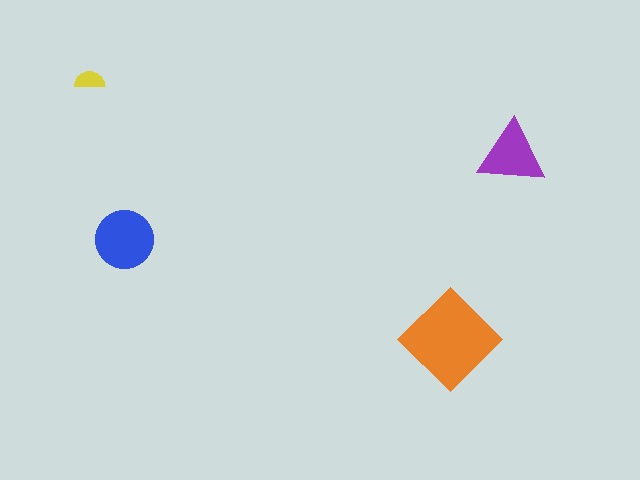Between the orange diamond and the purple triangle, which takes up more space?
The orange diamond.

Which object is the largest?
The orange diamond.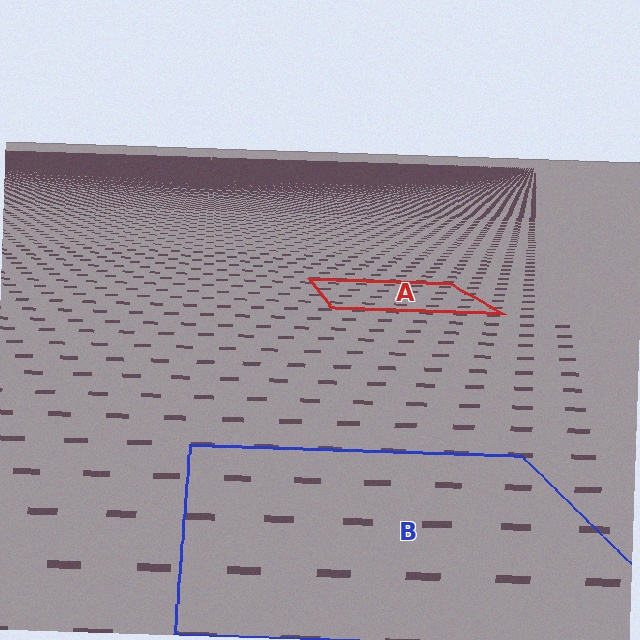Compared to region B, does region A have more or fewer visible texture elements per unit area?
Region A has more texture elements per unit area — they are packed more densely because it is farther away.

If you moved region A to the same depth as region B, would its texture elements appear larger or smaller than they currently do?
They would appear larger. At a closer depth, the same texture elements are projected at a bigger on-screen size.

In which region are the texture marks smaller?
The texture marks are smaller in region A, because it is farther away.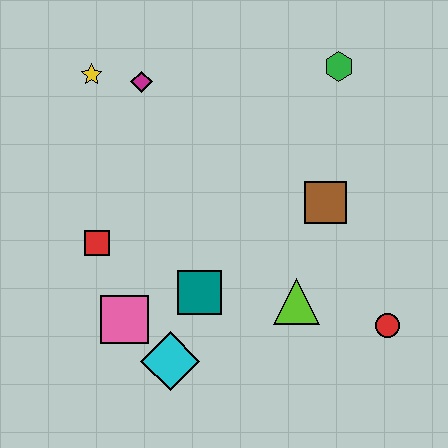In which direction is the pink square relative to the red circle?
The pink square is to the left of the red circle.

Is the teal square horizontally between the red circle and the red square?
Yes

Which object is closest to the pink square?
The cyan diamond is closest to the pink square.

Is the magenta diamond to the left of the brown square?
Yes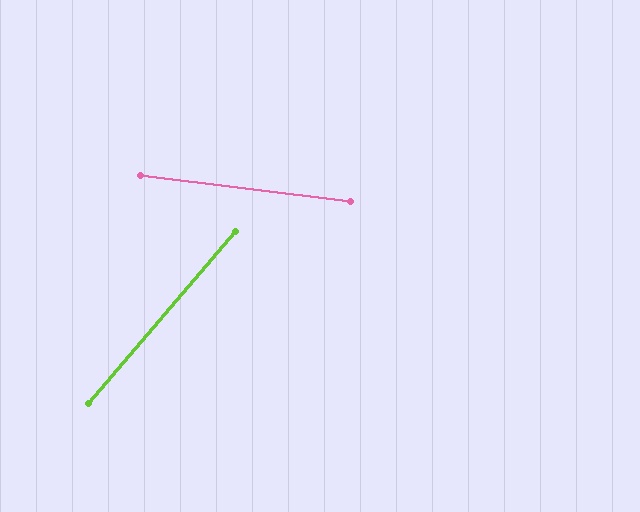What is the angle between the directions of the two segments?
Approximately 56 degrees.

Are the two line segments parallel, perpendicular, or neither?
Neither parallel nor perpendicular — they differ by about 56°.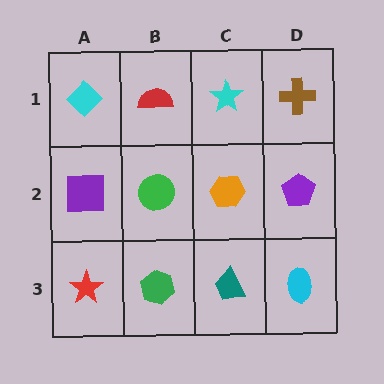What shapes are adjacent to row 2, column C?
A cyan star (row 1, column C), a teal trapezoid (row 3, column C), a green circle (row 2, column B), a purple pentagon (row 2, column D).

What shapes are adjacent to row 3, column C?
An orange hexagon (row 2, column C), a green hexagon (row 3, column B), a cyan ellipse (row 3, column D).